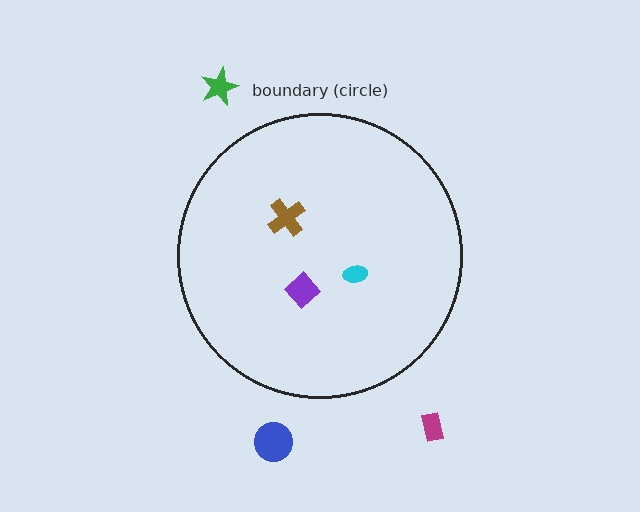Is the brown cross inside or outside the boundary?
Inside.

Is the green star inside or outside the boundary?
Outside.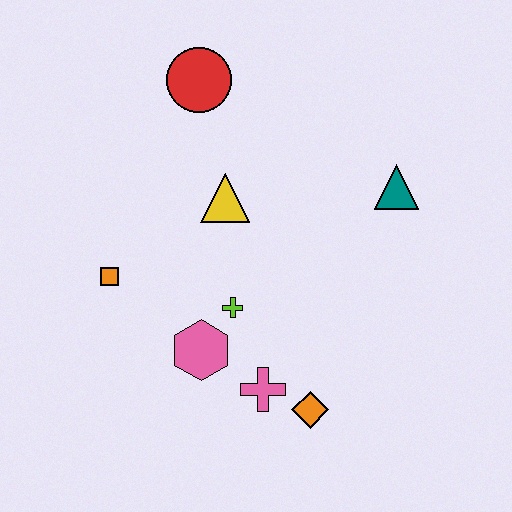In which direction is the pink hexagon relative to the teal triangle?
The pink hexagon is to the left of the teal triangle.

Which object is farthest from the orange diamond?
The red circle is farthest from the orange diamond.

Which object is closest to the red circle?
The yellow triangle is closest to the red circle.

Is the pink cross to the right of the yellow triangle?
Yes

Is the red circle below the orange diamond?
No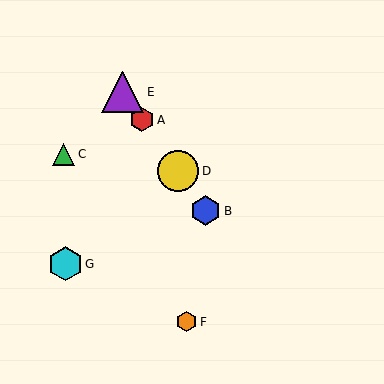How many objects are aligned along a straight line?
4 objects (A, B, D, E) are aligned along a straight line.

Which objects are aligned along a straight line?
Objects A, B, D, E are aligned along a straight line.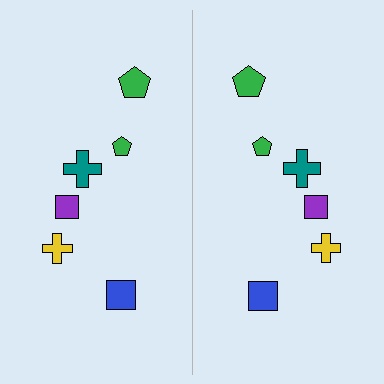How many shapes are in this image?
There are 12 shapes in this image.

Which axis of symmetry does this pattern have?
The pattern has a vertical axis of symmetry running through the center of the image.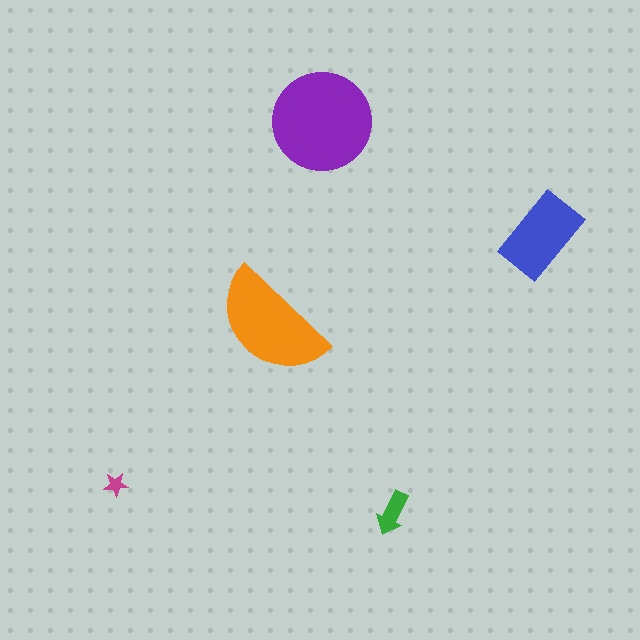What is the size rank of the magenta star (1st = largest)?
5th.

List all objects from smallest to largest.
The magenta star, the green arrow, the blue rectangle, the orange semicircle, the purple circle.